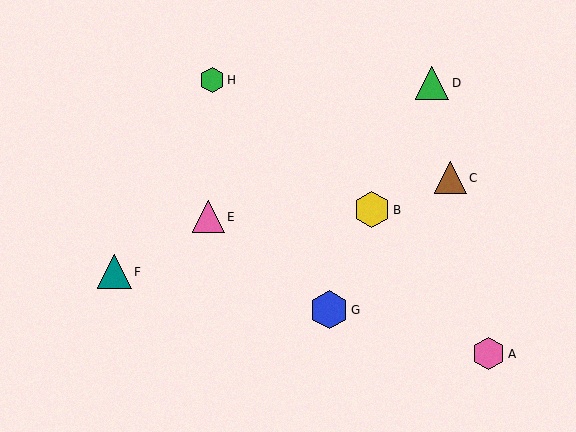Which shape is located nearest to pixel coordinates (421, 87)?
The green triangle (labeled D) at (432, 83) is nearest to that location.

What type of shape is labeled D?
Shape D is a green triangle.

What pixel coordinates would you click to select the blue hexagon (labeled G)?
Click at (329, 310) to select the blue hexagon G.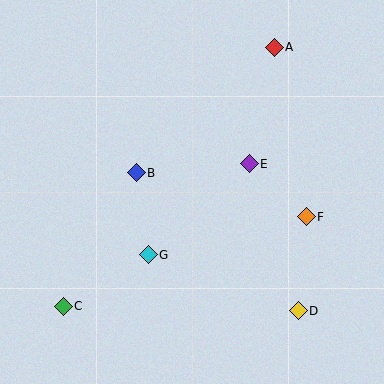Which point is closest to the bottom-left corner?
Point C is closest to the bottom-left corner.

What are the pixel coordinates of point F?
Point F is at (306, 217).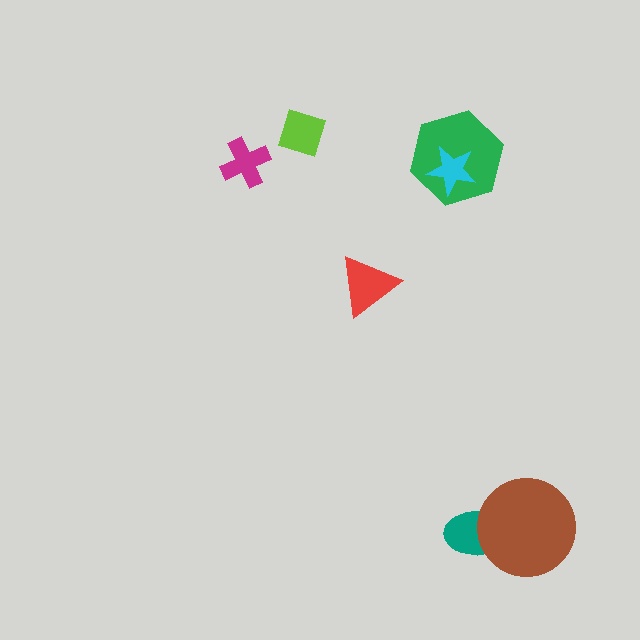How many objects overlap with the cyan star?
1 object overlaps with the cyan star.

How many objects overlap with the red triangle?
0 objects overlap with the red triangle.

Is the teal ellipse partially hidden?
Yes, it is partially covered by another shape.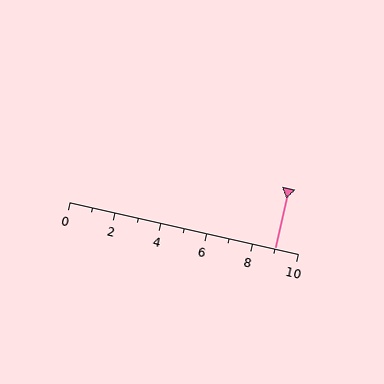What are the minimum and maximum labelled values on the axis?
The axis runs from 0 to 10.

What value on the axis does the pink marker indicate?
The marker indicates approximately 9.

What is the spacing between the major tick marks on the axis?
The major ticks are spaced 2 apart.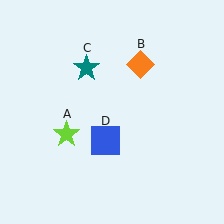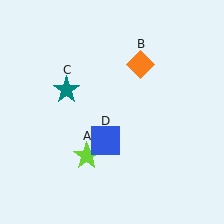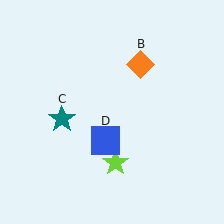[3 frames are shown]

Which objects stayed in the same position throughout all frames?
Orange diamond (object B) and blue square (object D) remained stationary.